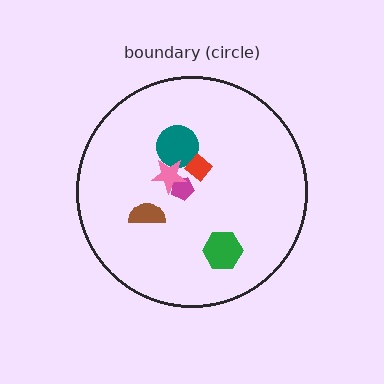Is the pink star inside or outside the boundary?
Inside.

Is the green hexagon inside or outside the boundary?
Inside.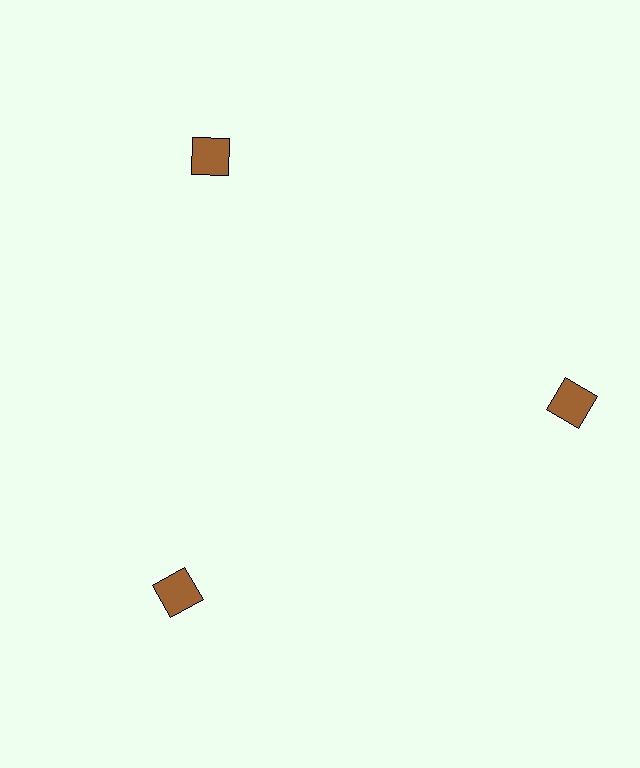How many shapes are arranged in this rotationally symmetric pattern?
There are 3 shapes, arranged in 3 groups of 1.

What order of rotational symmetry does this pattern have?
This pattern has 3-fold rotational symmetry.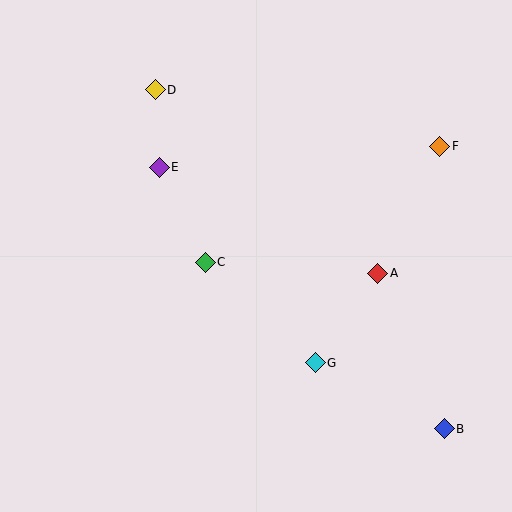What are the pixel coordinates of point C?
Point C is at (205, 262).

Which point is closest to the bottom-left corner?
Point C is closest to the bottom-left corner.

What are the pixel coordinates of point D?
Point D is at (155, 90).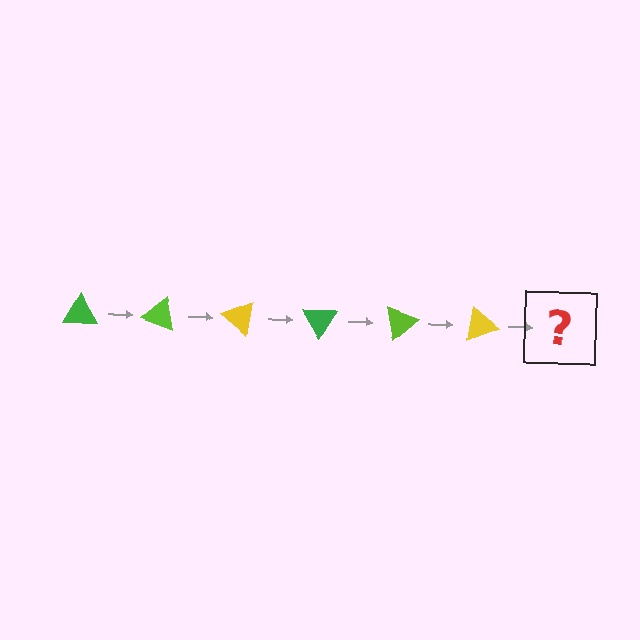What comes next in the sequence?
The next element should be a green triangle, rotated 120 degrees from the start.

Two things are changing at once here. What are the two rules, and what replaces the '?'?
The two rules are that it rotates 20 degrees each step and the color cycles through green, lime, and yellow. The '?' should be a green triangle, rotated 120 degrees from the start.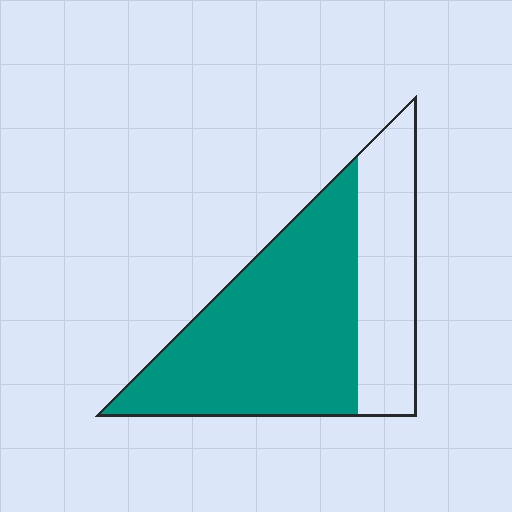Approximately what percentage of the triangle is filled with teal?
Approximately 65%.